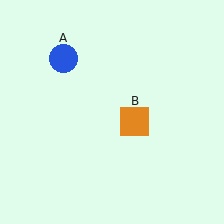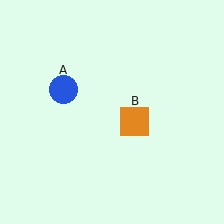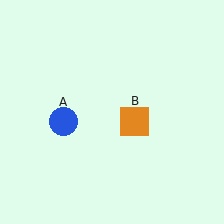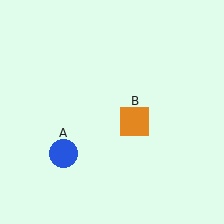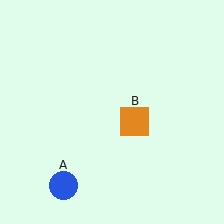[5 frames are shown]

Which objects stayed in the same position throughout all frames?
Orange square (object B) remained stationary.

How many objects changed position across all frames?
1 object changed position: blue circle (object A).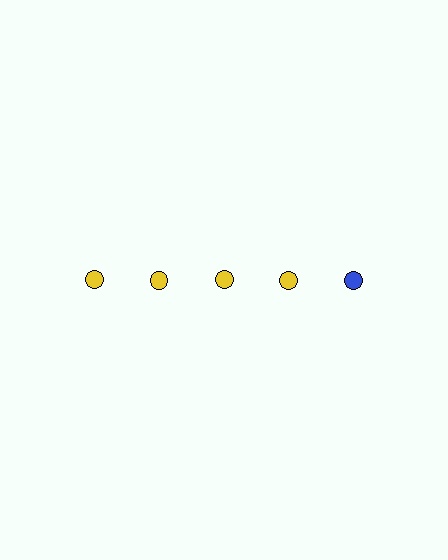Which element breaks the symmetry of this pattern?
The blue circle in the top row, rightmost column breaks the symmetry. All other shapes are yellow circles.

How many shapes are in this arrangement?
There are 5 shapes arranged in a grid pattern.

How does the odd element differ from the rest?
It has a different color: blue instead of yellow.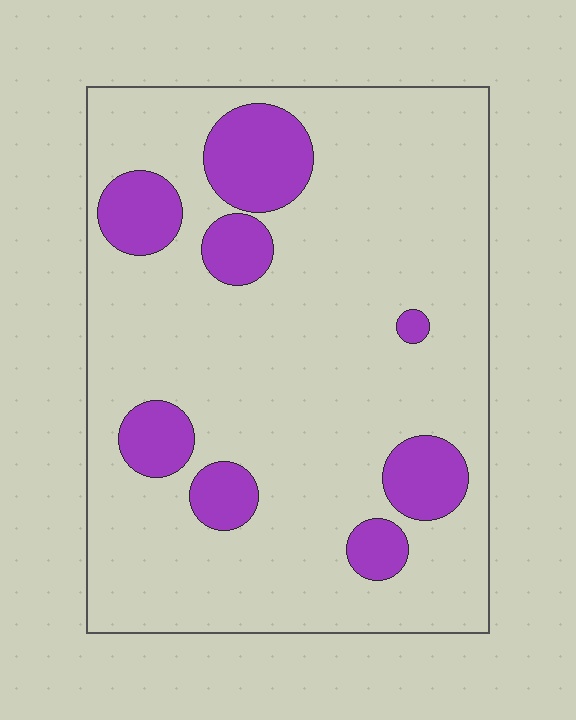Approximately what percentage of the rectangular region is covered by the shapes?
Approximately 15%.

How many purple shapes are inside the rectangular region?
8.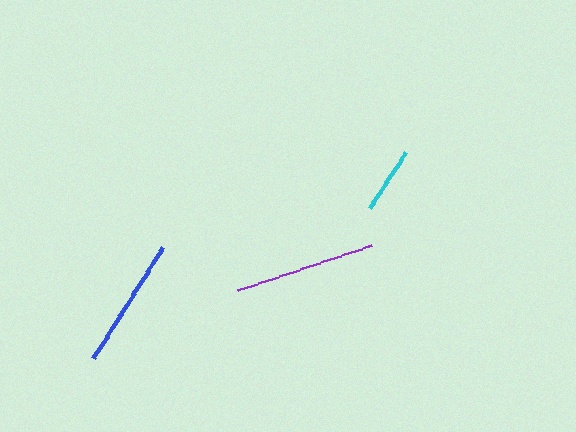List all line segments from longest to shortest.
From longest to shortest: purple, blue, cyan.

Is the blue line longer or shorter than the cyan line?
The blue line is longer than the cyan line.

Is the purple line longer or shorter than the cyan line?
The purple line is longer than the cyan line.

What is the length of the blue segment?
The blue segment is approximately 132 pixels long.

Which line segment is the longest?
The purple line is the longest at approximately 142 pixels.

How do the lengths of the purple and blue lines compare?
The purple and blue lines are approximately the same length.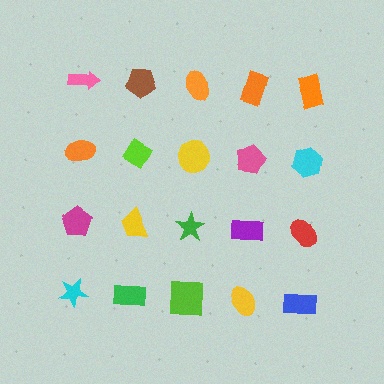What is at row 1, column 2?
A brown pentagon.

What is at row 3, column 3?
A green star.